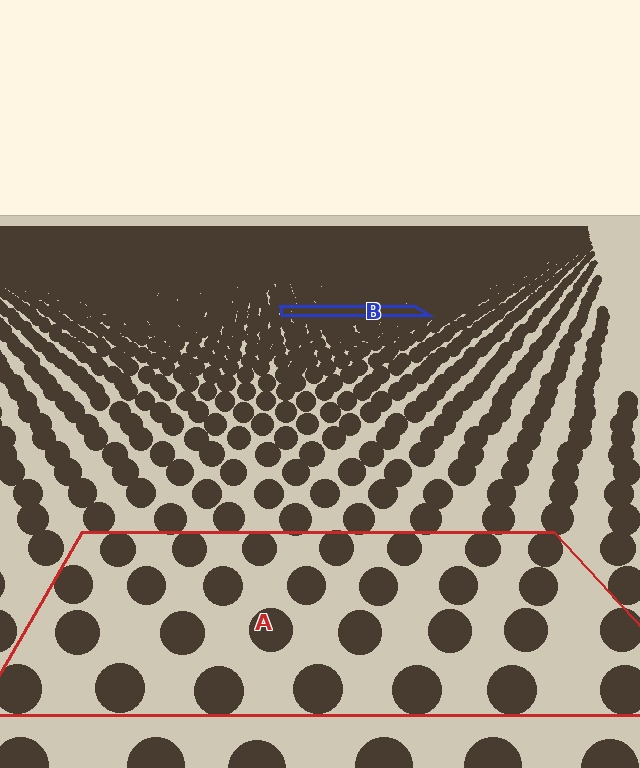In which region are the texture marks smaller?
The texture marks are smaller in region B, because it is farther away.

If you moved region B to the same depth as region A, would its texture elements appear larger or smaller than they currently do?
They would appear larger. At a closer depth, the same texture elements are projected at a bigger on-screen size.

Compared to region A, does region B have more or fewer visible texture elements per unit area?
Region B has more texture elements per unit area — they are packed more densely because it is farther away.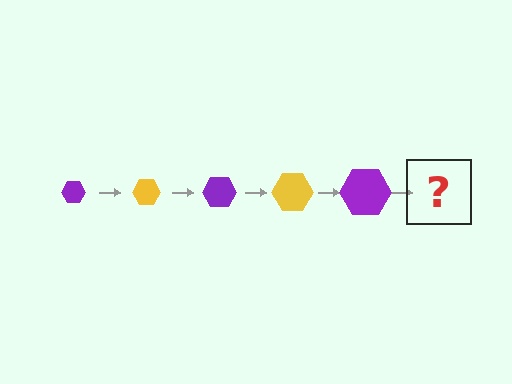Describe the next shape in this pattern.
It should be a yellow hexagon, larger than the previous one.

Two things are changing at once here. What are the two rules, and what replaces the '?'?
The two rules are that the hexagon grows larger each step and the color cycles through purple and yellow. The '?' should be a yellow hexagon, larger than the previous one.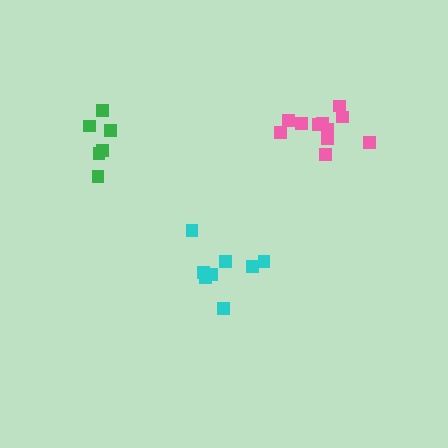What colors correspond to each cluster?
The clusters are colored: green, pink, cyan.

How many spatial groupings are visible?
There are 3 spatial groupings.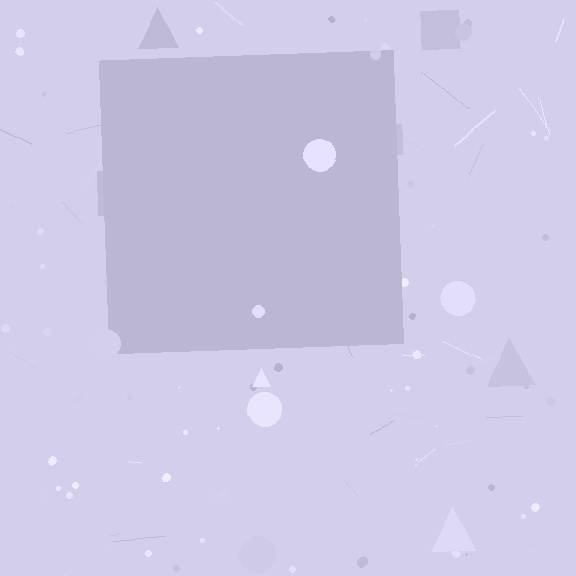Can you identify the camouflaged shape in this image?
The camouflaged shape is a square.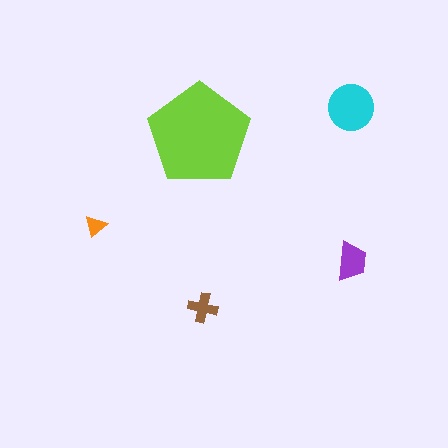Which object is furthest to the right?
The purple trapezoid is rightmost.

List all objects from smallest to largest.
The orange triangle, the brown cross, the purple trapezoid, the cyan circle, the lime pentagon.